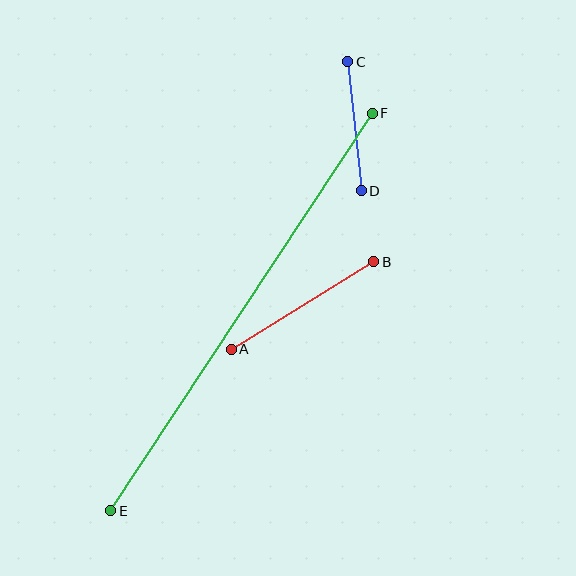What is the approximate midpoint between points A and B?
The midpoint is at approximately (302, 306) pixels.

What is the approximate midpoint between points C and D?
The midpoint is at approximately (354, 126) pixels.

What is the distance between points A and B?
The distance is approximately 167 pixels.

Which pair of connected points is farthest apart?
Points E and F are farthest apart.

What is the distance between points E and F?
The distance is approximately 476 pixels.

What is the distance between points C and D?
The distance is approximately 130 pixels.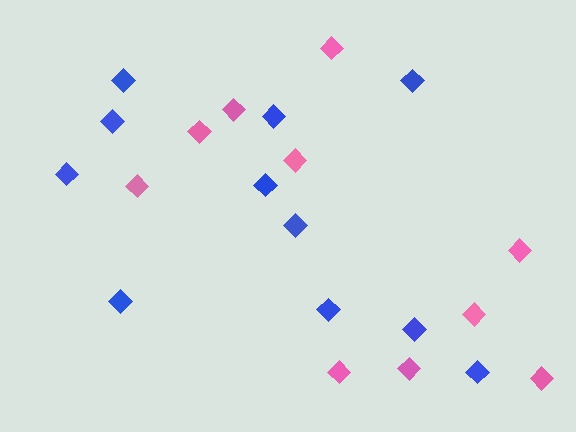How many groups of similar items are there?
There are 2 groups: one group of blue diamonds (11) and one group of pink diamonds (10).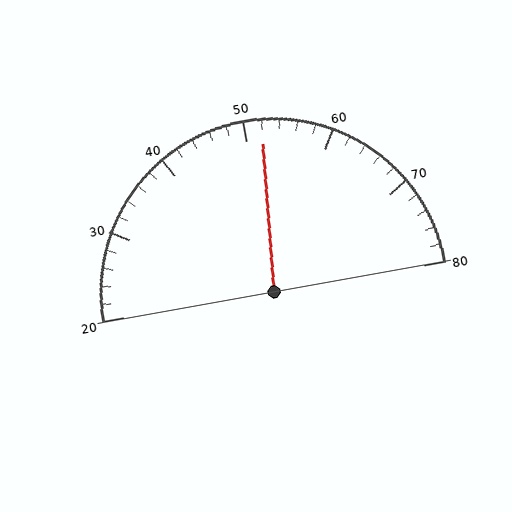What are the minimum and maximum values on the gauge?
The gauge ranges from 20 to 80.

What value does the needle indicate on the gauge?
The needle indicates approximately 52.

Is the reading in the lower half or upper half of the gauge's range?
The reading is in the upper half of the range (20 to 80).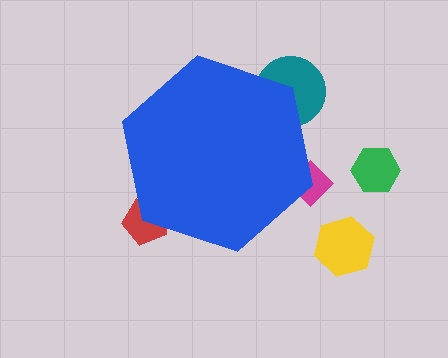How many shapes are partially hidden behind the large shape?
3 shapes are partially hidden.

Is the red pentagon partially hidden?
Yes, the red pentagon is partially hidden behind the blue hexagon.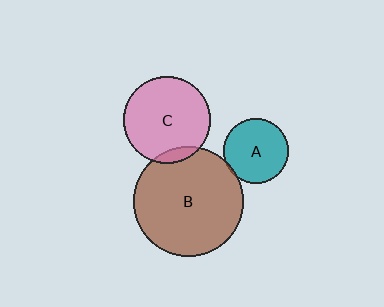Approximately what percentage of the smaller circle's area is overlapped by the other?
Approximately 10%.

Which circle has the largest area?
Circle B (brown).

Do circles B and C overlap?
Yes.